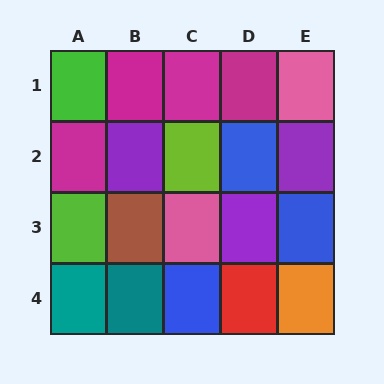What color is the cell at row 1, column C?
Magenta.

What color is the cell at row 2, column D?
Blue.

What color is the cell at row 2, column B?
Purple.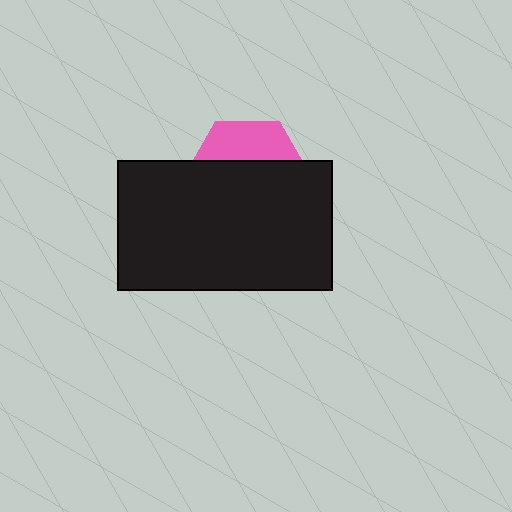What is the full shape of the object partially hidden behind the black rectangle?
The partially hidden object is a pink hexagon.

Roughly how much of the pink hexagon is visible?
A small part of it is visible (roughly 31%).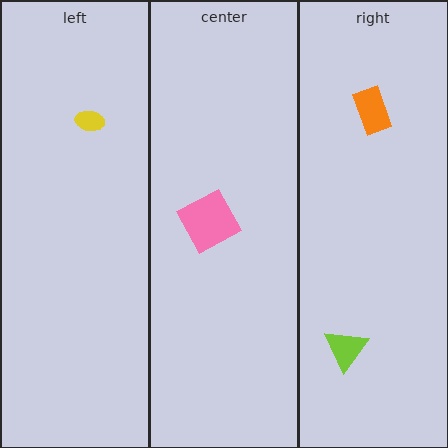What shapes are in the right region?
The lime triangle, the orange rectangle.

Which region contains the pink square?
The center region.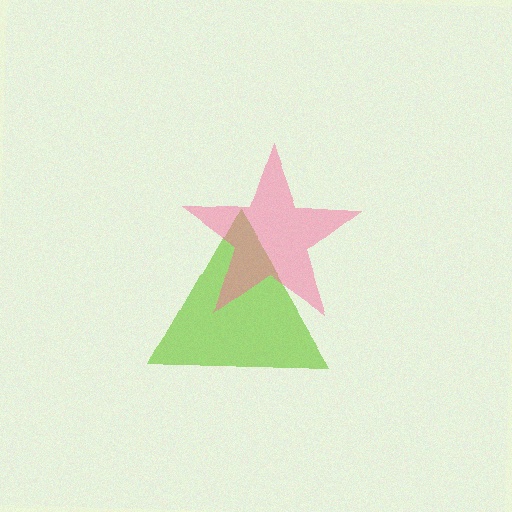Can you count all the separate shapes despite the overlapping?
Yes, there are 2 separate shapes.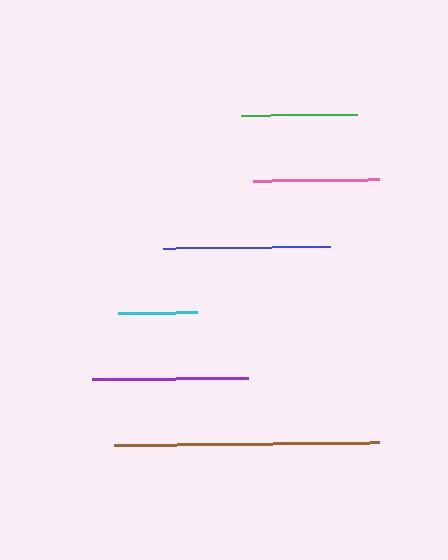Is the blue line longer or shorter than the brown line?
The brown line is longer than the blue line.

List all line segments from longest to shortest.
From longest to shortest: brown, blue, purple, pink, green, cyan.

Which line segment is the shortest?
The cyan line is the shortest at approximately 78 pixels.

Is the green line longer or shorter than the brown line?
The brown line is longer than the green line.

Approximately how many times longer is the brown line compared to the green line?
The brown line is approximately 2.3 times the length of the green line.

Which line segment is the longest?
The brown line is the longest at approximately 265 pixels.